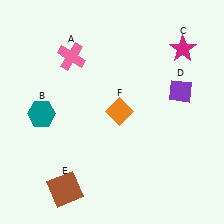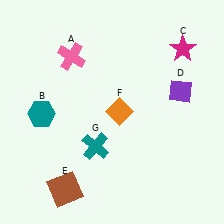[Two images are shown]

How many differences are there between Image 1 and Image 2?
There is 1 difference between the two images.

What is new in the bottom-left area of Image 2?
A teal cross (G) was added in the bottom-left area of Image 2.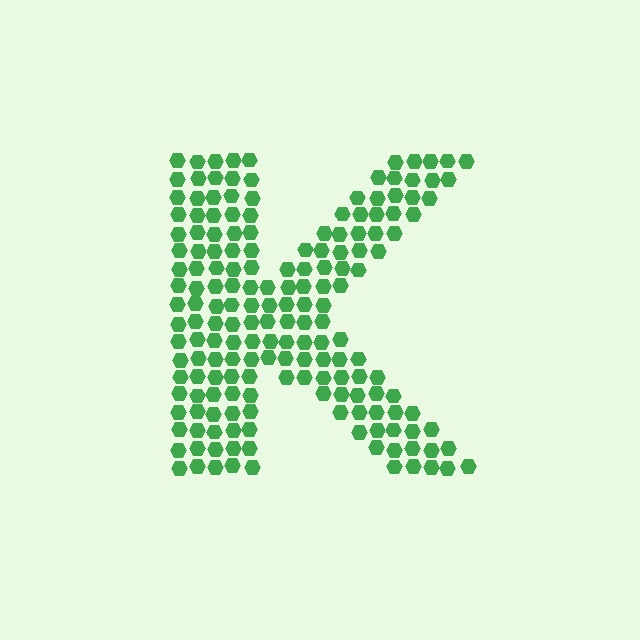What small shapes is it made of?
It is made of small hexagons.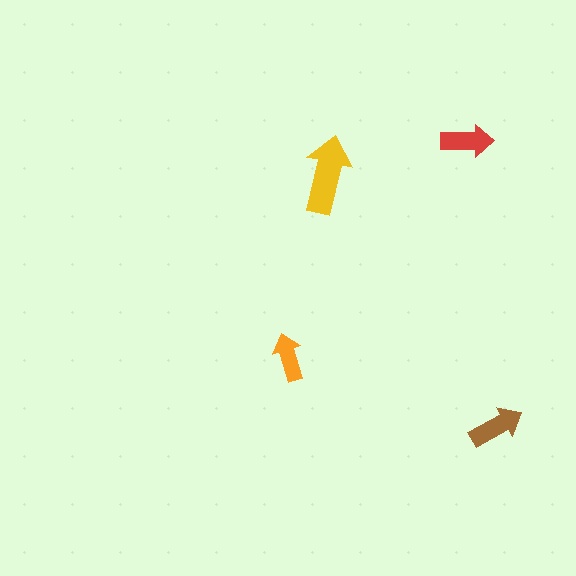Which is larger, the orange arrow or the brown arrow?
The brown one.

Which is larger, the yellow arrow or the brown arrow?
The yellow one.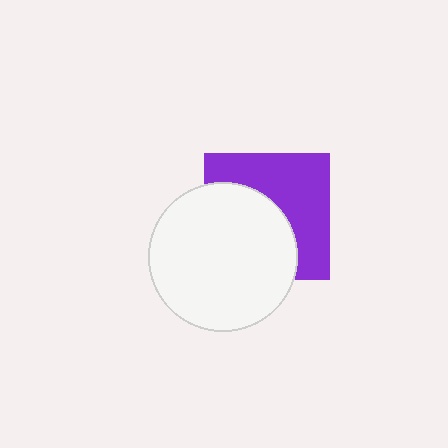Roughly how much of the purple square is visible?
About half of it is visible (roughly 50%).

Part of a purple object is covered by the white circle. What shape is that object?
It is a square.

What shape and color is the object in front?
The object in front is a white circle.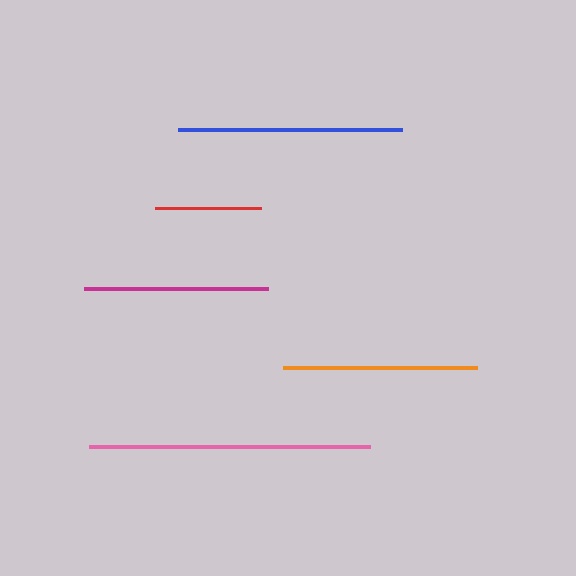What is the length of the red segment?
The red segment is approximately 106 pixels long.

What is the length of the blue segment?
The blue segment is approximately 223 pixels long.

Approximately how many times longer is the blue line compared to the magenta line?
The blue line is approximately 1.2 times the length of the magenta line.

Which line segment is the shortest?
The red line is the shortest at approximately 106 pixels.